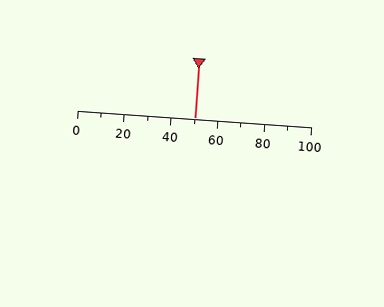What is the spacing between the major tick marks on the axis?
The major ticks are spaced 20 apart.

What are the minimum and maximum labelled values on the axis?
The axis runs from 0 to 100.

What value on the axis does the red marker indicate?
The marker indicates approximately 50.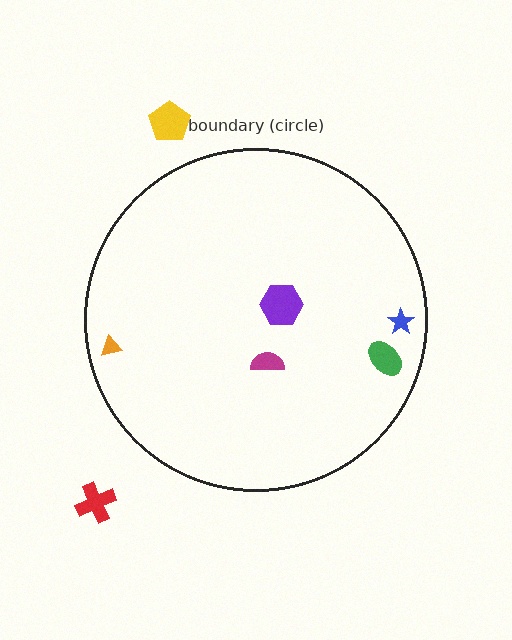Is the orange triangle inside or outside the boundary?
Inside.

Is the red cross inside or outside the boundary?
Outside.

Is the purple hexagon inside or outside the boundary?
Inside.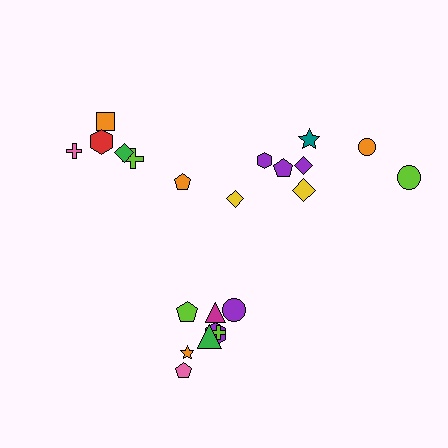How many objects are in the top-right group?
There are 8 objects.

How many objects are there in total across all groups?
There are 22 objects.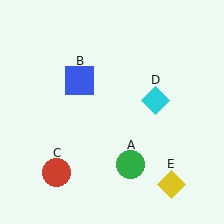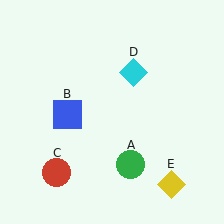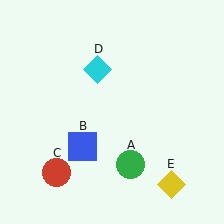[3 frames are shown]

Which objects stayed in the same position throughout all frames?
Green circle (object A) and red circle (object C) and yellow diamond (object E) remained stationary.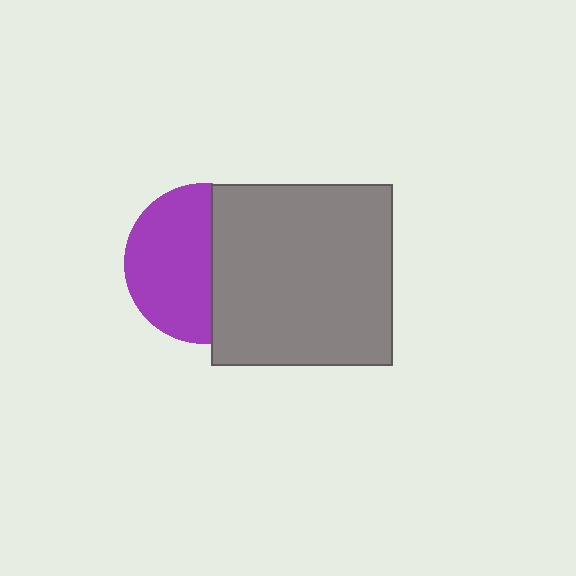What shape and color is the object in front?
The object in front is a gray square.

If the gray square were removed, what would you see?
You would see the complete purple circle.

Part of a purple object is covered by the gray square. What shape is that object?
It is a circle.